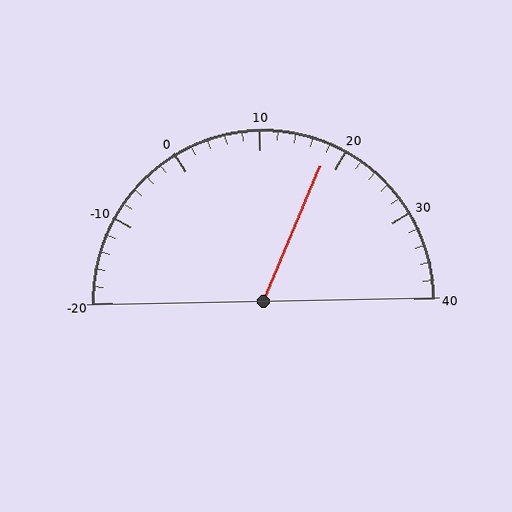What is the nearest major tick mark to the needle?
The nearest major tick mark is 20.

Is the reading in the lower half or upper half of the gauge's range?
The reading is in the upper half of the range (-20 to 40).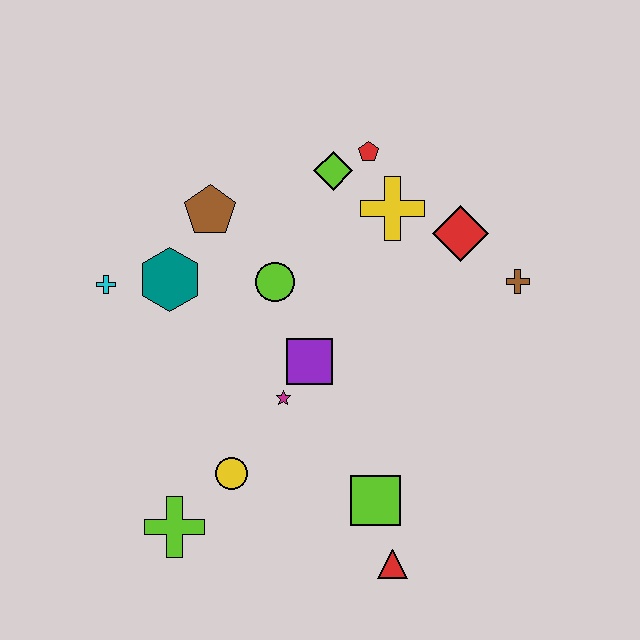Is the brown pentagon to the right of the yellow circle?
No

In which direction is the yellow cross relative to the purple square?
The yellow cross is above the purple square.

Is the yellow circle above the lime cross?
Yes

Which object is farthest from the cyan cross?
The brown cross is farthest from the cyan cross.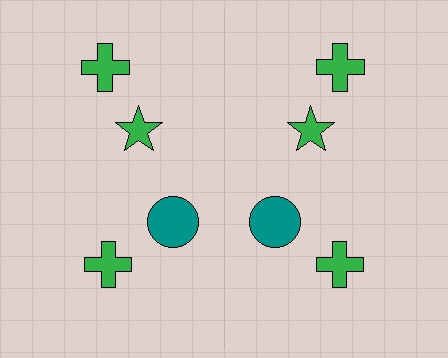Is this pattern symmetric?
Yes, this pattern has bilateral (reflection) symmetry.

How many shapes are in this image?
There are 8 shapes in this image.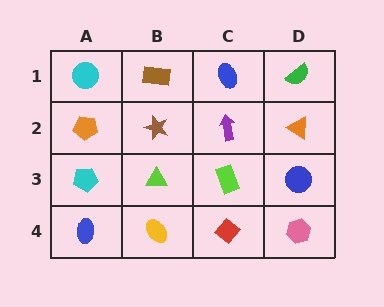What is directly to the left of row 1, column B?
A cyan circle.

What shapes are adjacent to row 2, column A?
A cyan circle (row 1, column A), a cyan pentagon (row 3, column A), a brown star (row 2, column B).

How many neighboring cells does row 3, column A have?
3.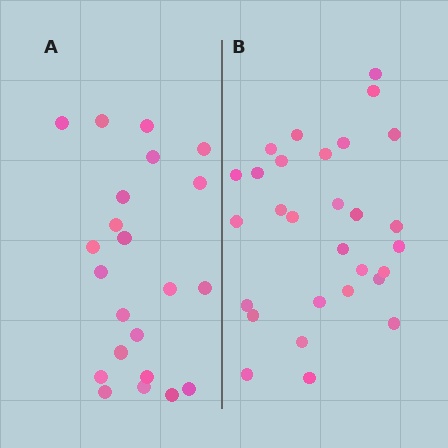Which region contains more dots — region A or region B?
Region B (the right region) has more dots.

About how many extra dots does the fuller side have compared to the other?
Region B has roughly 8 or so more dots than region A.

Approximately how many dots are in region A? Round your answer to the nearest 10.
About 20 dots. (The exact count is 22, which rounds to 20.)